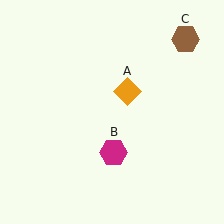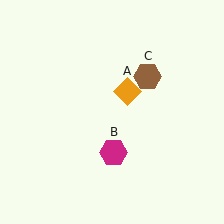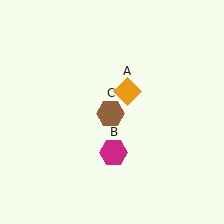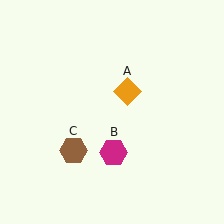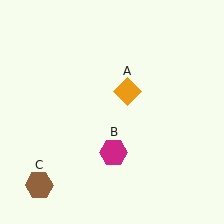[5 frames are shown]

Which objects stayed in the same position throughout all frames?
Orange diamond (object A) and magenta hexagon (object B) remained stationary.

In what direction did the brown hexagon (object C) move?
The brown hexagon (object C) moved down and to the left.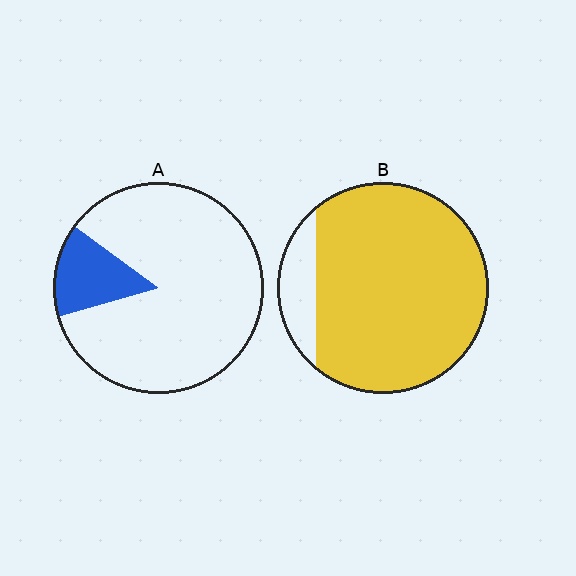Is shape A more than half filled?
No.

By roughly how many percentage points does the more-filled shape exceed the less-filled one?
By roughly 75 percentage points (B over A).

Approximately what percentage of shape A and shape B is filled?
A is approximately 15% and B is approximately 85%.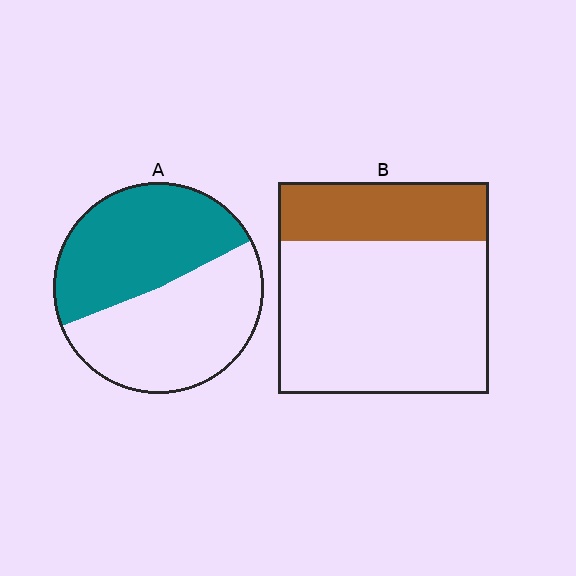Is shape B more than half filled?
No.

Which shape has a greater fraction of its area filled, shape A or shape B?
Shape A.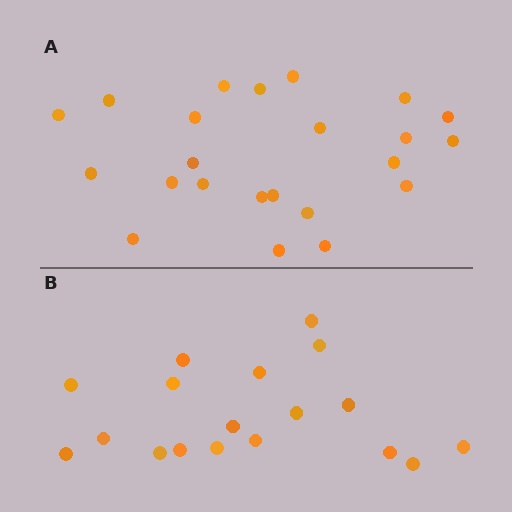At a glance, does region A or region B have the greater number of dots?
Region A (the top region) has more dots.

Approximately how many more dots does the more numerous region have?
Region A has about 5 more dots than region B.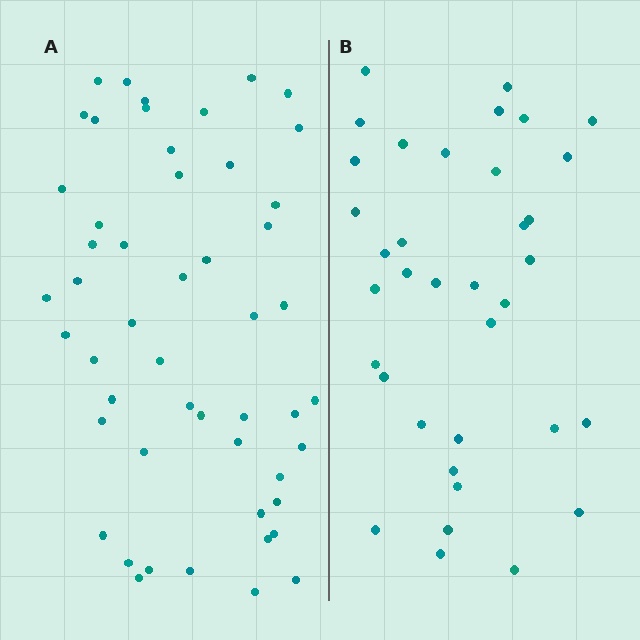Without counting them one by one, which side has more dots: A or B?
Region A (the left region) has more dots.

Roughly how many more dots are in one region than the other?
Region A has approximately 15 more dots than region B.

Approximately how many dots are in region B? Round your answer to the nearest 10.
About 40 dots. (The exact count is 36, which rounds to 40.)